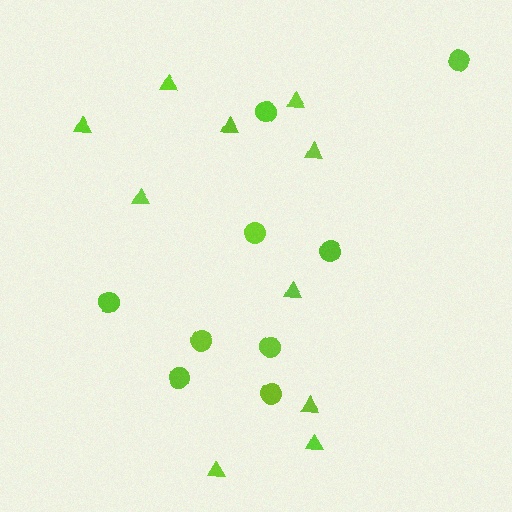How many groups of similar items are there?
There are 2 groups: one group of circles (9) and one group of triangles (10).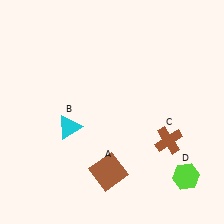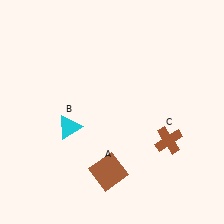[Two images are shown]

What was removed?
The lime hexagon (D) was removed in Image 2.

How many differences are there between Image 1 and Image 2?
There is 1 difference between the two images.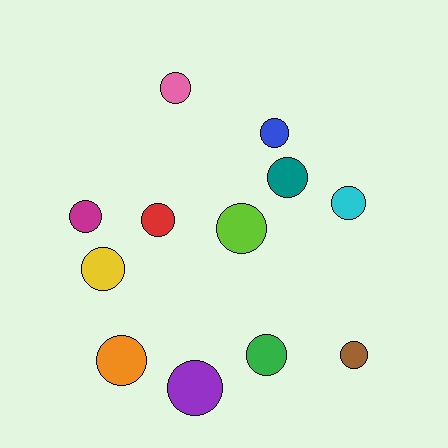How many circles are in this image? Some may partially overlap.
There are 12 circles.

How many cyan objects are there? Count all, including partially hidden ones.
There is 1 cyan object.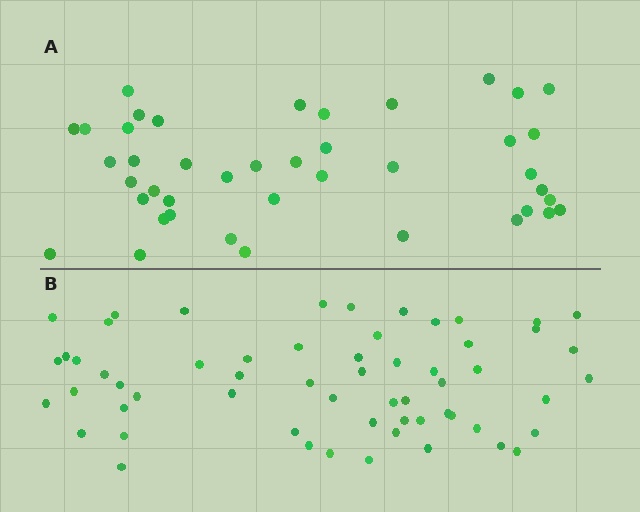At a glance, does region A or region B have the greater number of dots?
Region B (the bottom region) has more dots.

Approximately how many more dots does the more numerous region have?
Region B has approximately 15 more dots than region A.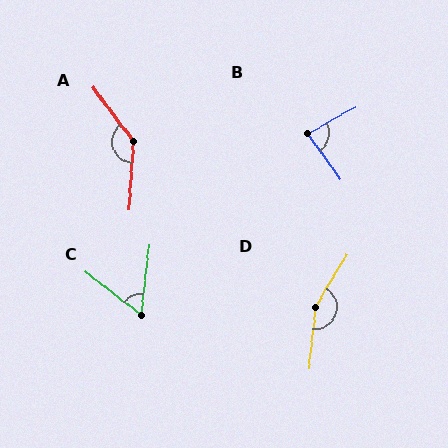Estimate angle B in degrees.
Approximately 83 degrees.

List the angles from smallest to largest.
C (59°), B (83°), A (139°), D (155°).